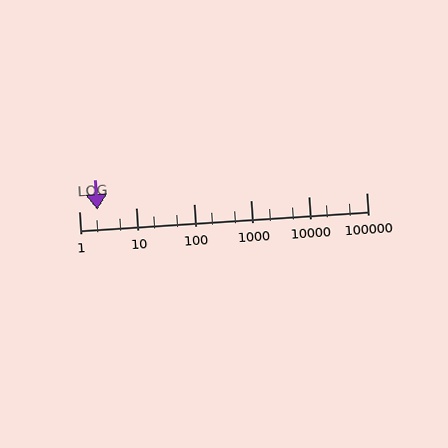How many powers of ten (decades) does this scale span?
The scale spans 5 decades, from 1 to 100000.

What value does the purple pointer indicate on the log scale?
The pointer indicates approximately 2.1.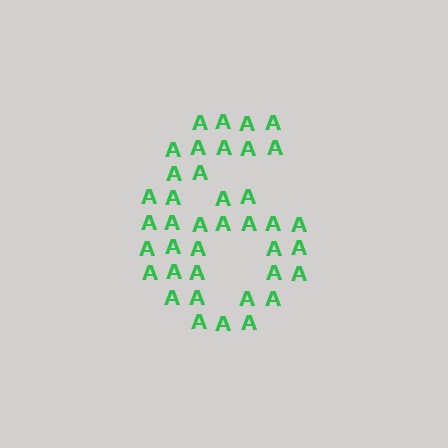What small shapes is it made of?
It is made of small letter A's.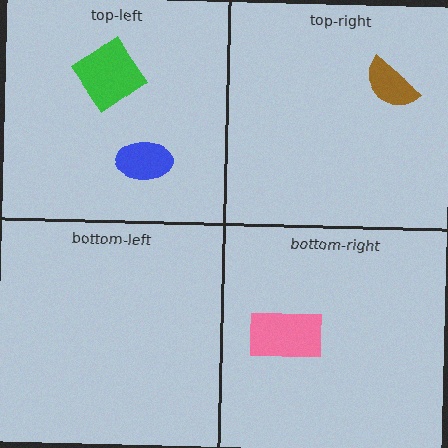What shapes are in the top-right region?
The brown semicircle.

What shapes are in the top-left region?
The green diamond, the blue ellipse.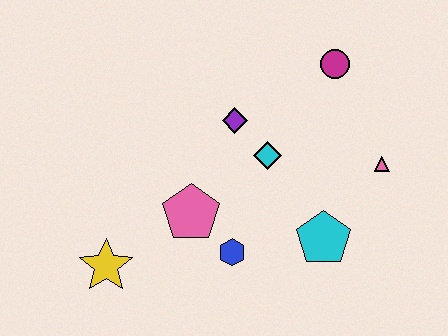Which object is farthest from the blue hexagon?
The magenta circle is farthest from the blue hexagon.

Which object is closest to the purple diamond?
The cyan diamond is closest to the purple diamond.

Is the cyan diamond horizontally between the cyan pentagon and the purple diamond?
Yes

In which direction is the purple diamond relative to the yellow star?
The purple diamond is above the yellow star.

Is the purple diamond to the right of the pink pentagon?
Yes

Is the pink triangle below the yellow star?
No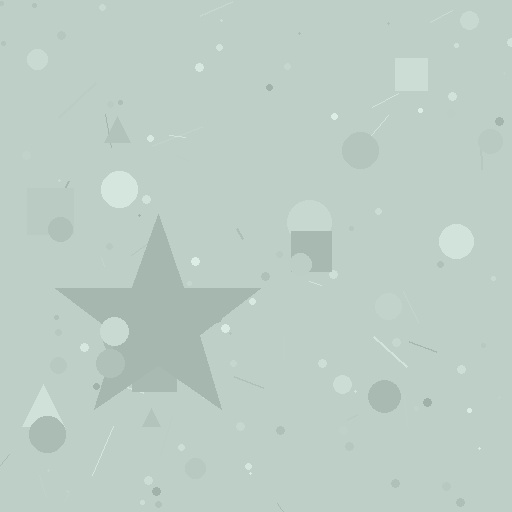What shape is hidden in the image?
A star is hidden in the image.